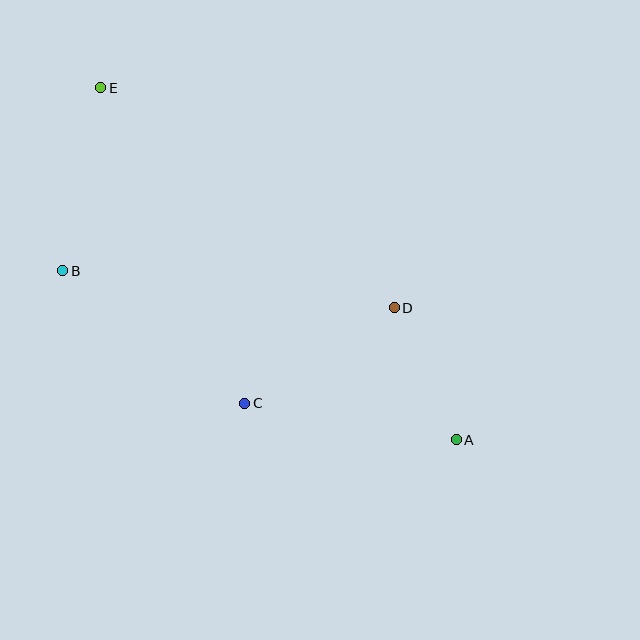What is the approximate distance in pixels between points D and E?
The distance between D and E is approximately 367 pixels.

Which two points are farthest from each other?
Points A and E are farthest from each other.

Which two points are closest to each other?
Points A and D are closest to each other.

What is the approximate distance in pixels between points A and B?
The distance between A and B is approximately 428 pixels.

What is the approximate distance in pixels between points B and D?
The distance between B and D is approximately 334 pixels.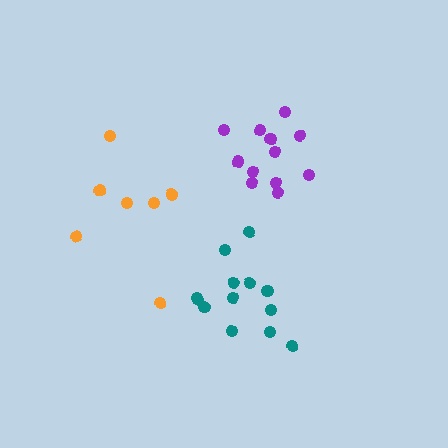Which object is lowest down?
The teal cluster is bottommost.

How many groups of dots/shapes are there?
There are 3 groups.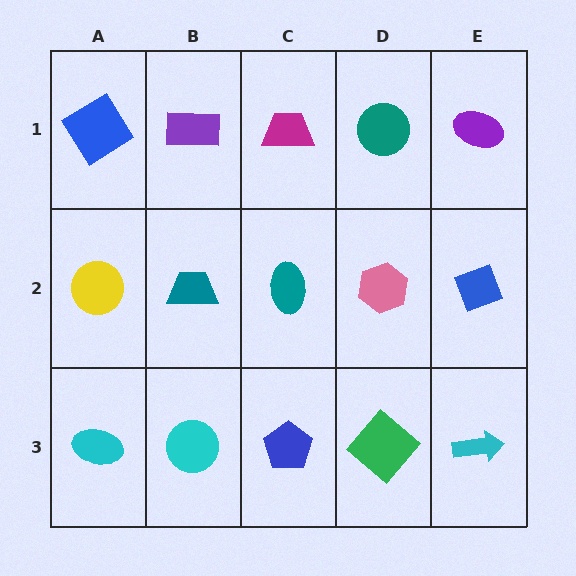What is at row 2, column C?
A teal ellipse.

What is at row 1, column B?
A purple rectangle.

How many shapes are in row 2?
5 shapes.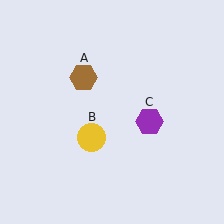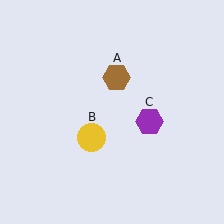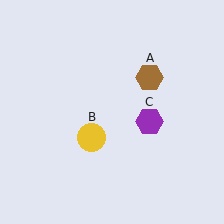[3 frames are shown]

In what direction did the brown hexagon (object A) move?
The brown hexagon (object A) moved right.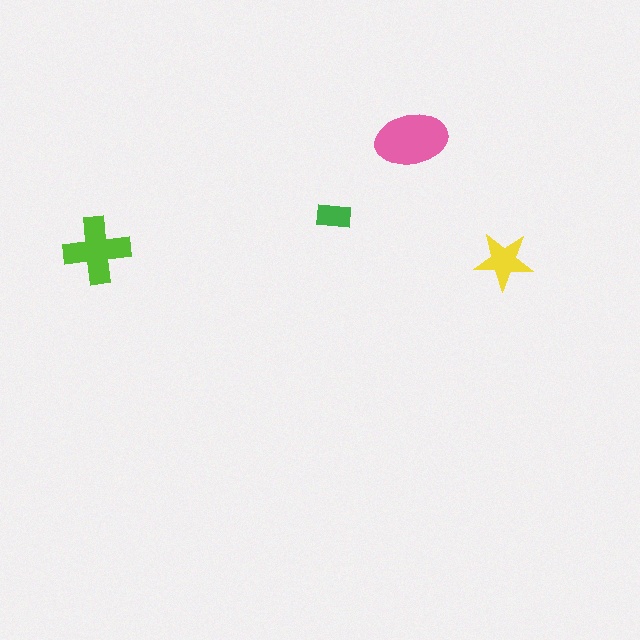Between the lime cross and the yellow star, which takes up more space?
The lime cross.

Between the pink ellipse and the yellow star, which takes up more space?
The pink ellipse.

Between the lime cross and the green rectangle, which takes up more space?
The lime cross.